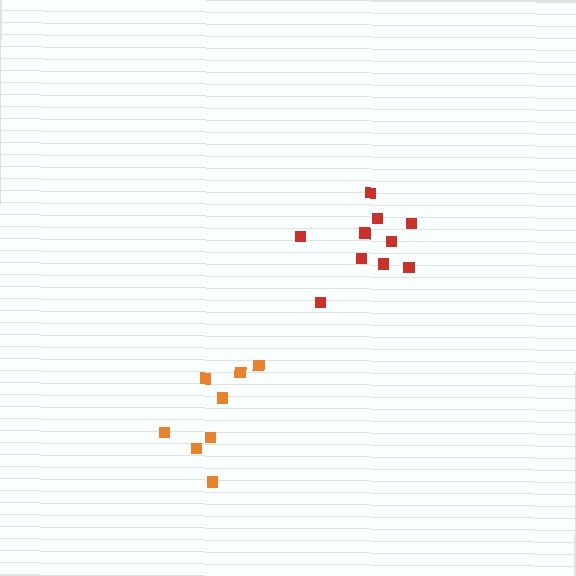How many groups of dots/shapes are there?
There are 2 groups.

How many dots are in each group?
Group 1: 10 dots, Group 2: 8 dots (18 total).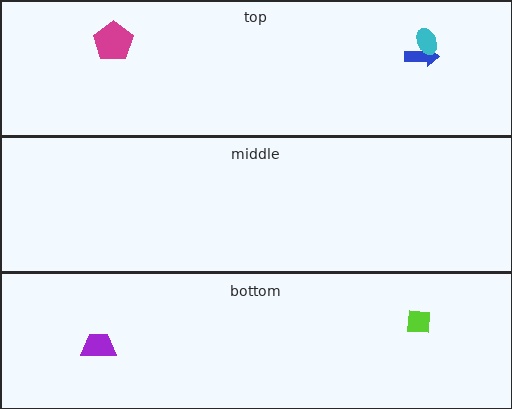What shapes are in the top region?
The magenta pentagon, the blue arrow, the cyan ellipse.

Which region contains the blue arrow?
The top region.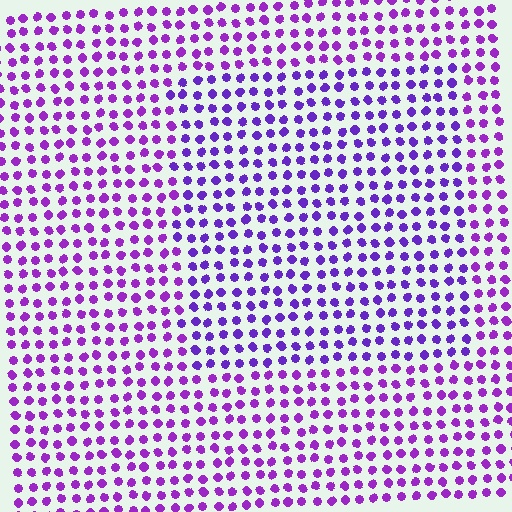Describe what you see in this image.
The image is filled with small purple elements in a uniform arrangement. A rectangle-shaped region is visible where the elements are tinted to a slightly different hue, forming a subtle color boundary.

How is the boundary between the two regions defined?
The boundary is defined purely by a slight shift in hue (about 21 degrees). Spacing, size, and orientation are identical on both sides.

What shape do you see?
I see a rectangle.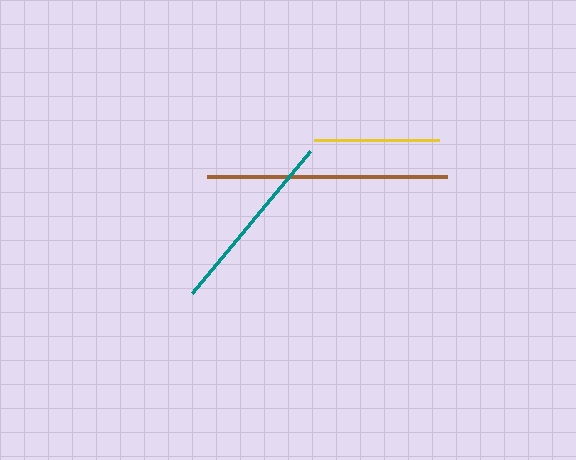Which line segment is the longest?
The brown line is the longest at approximately 240 pixels.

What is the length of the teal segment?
The teal segment is approximately 185 pixels long.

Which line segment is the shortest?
The yellow line is the shortest at approximately 125 pixels.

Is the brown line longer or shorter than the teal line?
The brown line is longer than the teal line.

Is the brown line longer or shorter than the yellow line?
The brown line is longer than the yellow line.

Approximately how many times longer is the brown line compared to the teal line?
The brown line is approximately 1.3 times the length of the teal line.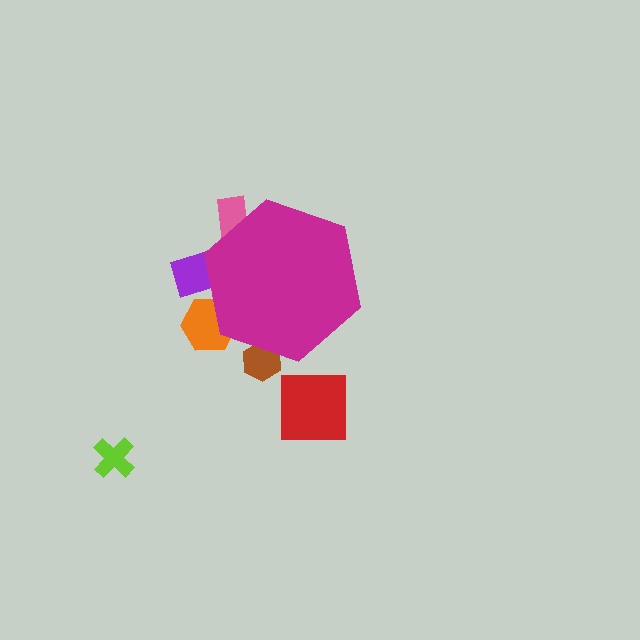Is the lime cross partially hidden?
No, the lime cross is fully visible.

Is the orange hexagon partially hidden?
Yes, the orange hexagon is partially hidden behind the magenta hexagon.